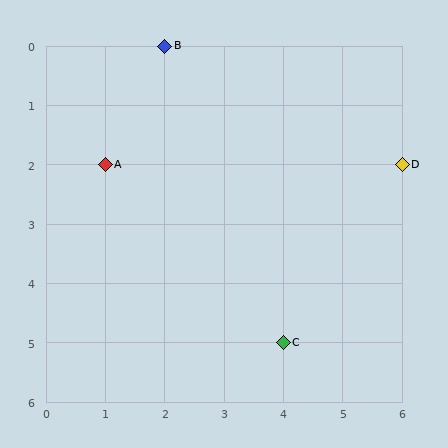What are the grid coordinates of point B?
Point B is at grid coordinates (2, 0).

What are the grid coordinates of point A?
Point A is at grid coordinates (1, 2).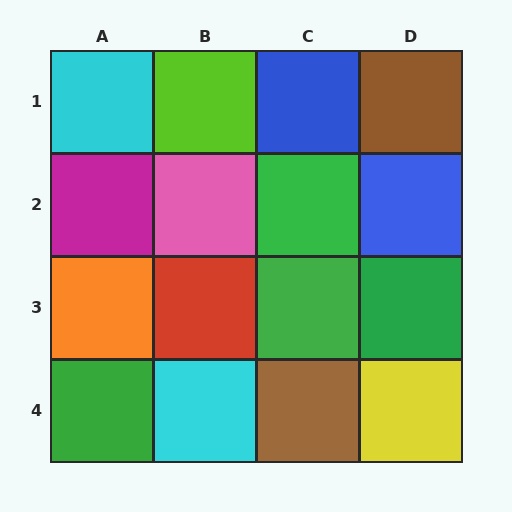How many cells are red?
1 cell is red.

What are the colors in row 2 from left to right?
Magenta, pink, green, blue.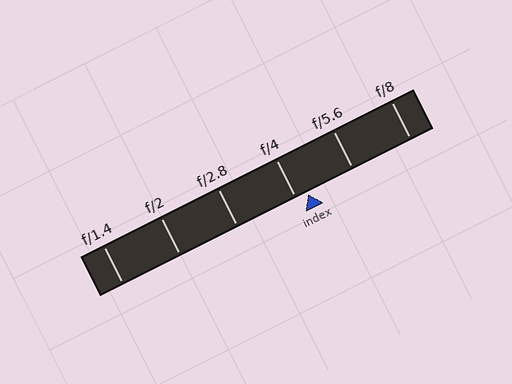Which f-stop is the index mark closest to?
The index mark is closest to f/4.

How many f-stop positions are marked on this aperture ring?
There are 6 f-stop positions marked.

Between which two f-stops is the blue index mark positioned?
The index mark is between f/4 and f/5.6.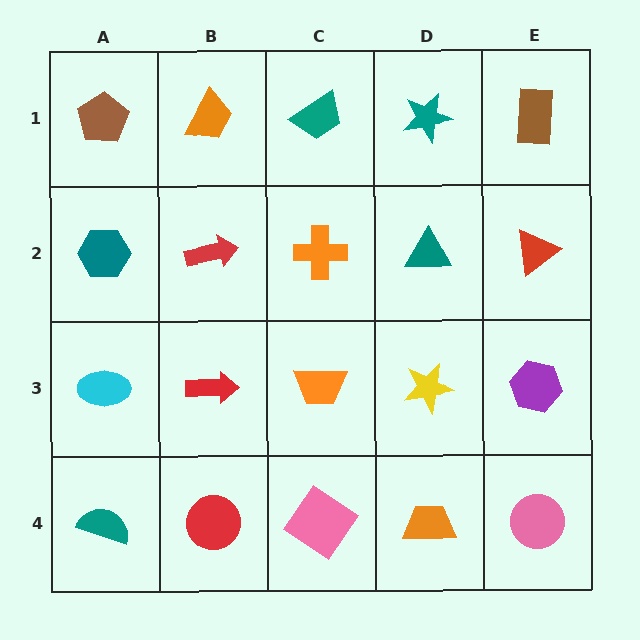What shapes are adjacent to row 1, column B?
A red arrow (row 2, column B), a brown pentagon (row 1, column A), a teal trapezoid (row 1, column C).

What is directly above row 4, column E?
A purple hexagon.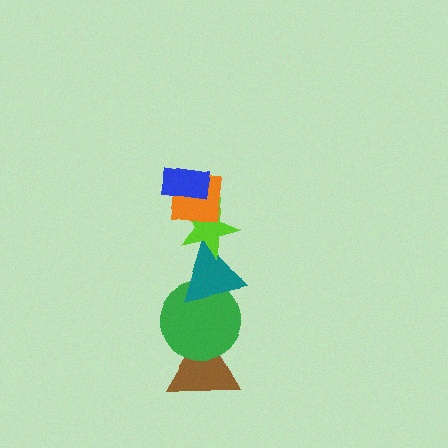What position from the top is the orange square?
The orange square is 2nd from the top.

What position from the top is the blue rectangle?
The blue rectangle is 1st from the top.